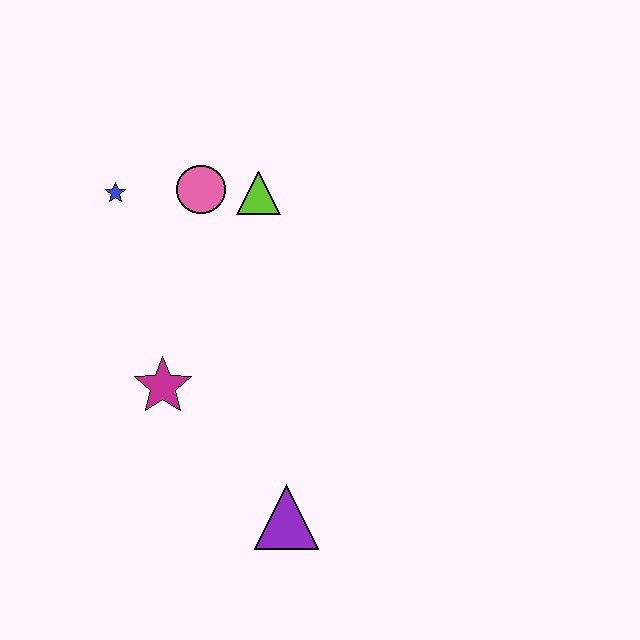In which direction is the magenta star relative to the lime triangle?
The magenta star is below the lime triangle.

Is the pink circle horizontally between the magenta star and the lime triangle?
Yes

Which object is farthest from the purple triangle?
The blue star is farthest from the purple triangle.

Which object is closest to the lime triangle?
The pink circle is closest to the lime triangle.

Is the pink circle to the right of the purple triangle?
No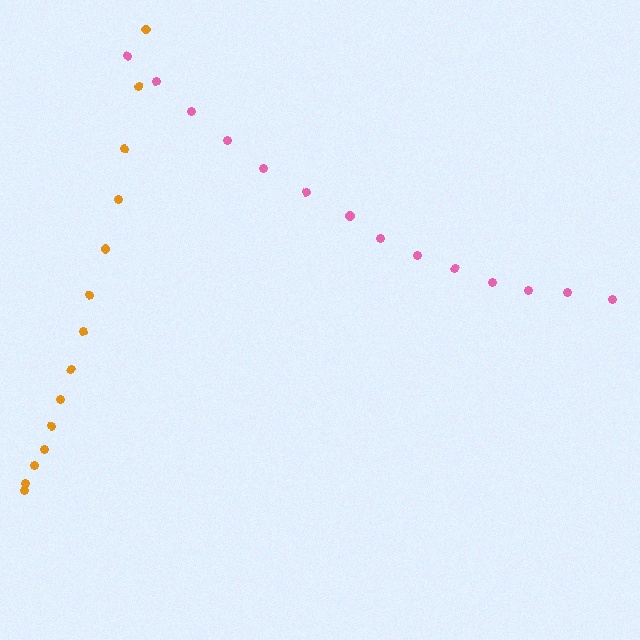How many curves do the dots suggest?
There are 2 distinct paths.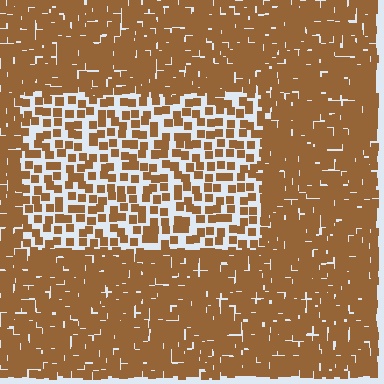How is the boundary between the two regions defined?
The boundary is defined by a change in element density (approximately 2.3x ratio). All elements are the same color, size, and shape.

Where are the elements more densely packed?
The elements are more densely packed outside the rectangle boundary.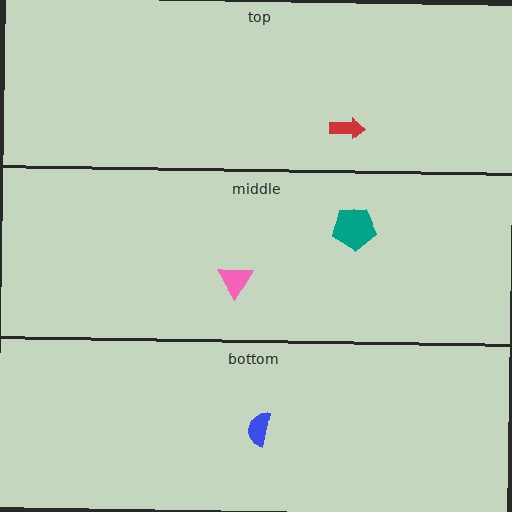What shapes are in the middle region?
The pink triangle, the teal pentagon.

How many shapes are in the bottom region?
1.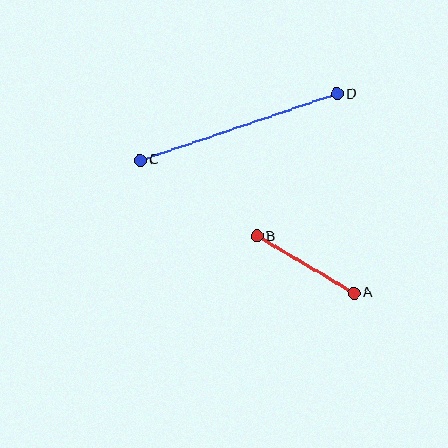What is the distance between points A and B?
The distance is approximately 112 pixels.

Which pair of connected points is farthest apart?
Points C and D are farthest apart.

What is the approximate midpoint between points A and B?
The midpoint is at approximately (305, 264) pixels.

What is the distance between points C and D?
The distance is approximately 208 pixels.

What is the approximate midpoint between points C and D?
The midpoint is at approximately (238, 127) pixels.